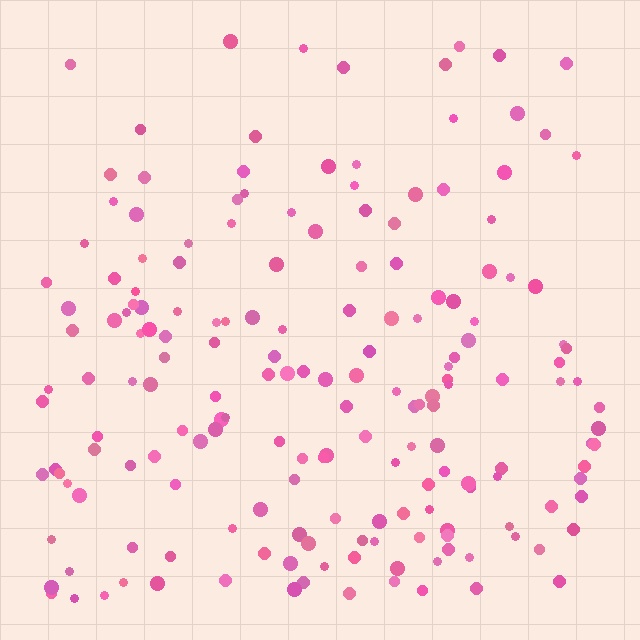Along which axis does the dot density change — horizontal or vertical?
Vertical.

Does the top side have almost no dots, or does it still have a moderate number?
Still a moderate number, just noticeably fewer than the bottom.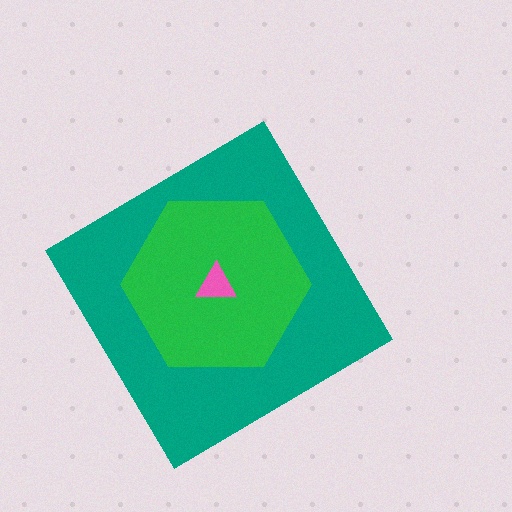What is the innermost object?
The pink triangle.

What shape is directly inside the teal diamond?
The green hexagon.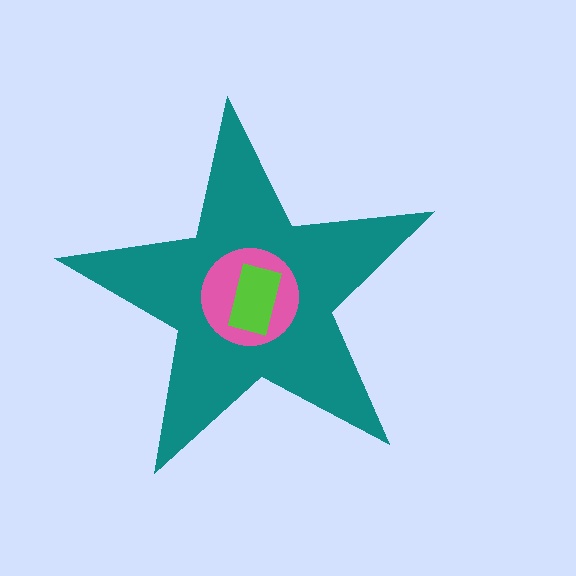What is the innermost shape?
The lime rectangle.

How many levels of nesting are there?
3.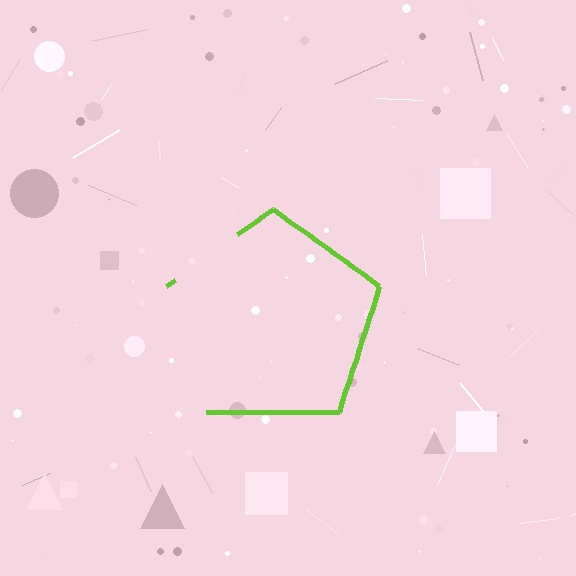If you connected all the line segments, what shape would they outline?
They would outline a pentagon.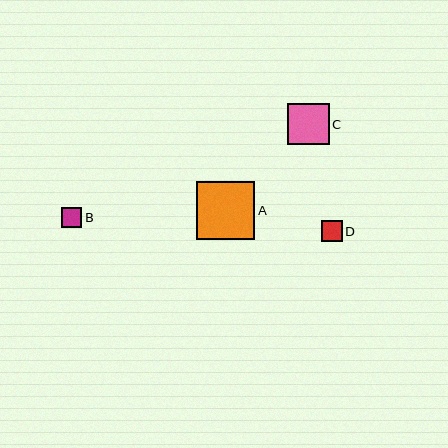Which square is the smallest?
Square B is the smallest with a size of approximately 20 pixels.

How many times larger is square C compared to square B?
Square C is approximately 2.1 times the size of square B.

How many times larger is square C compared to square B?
Square C is approximately 2.1 times the size of square B.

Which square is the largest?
Square A is the largest with a size of approximately 58 pixels.